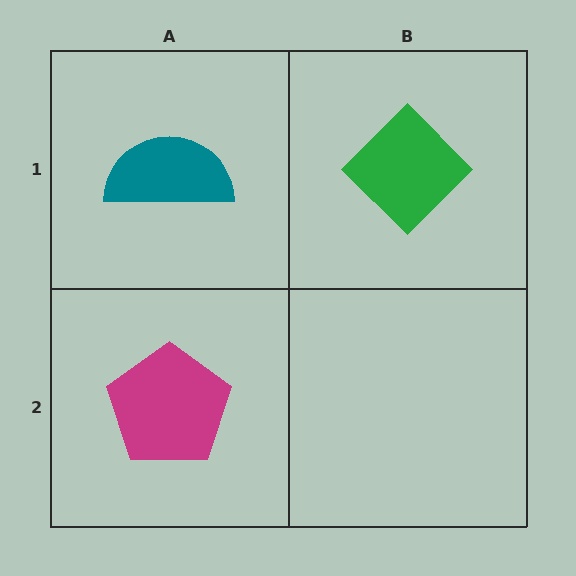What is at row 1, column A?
A teal semicircle.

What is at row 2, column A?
A magenta pentagon.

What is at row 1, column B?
A green diamond.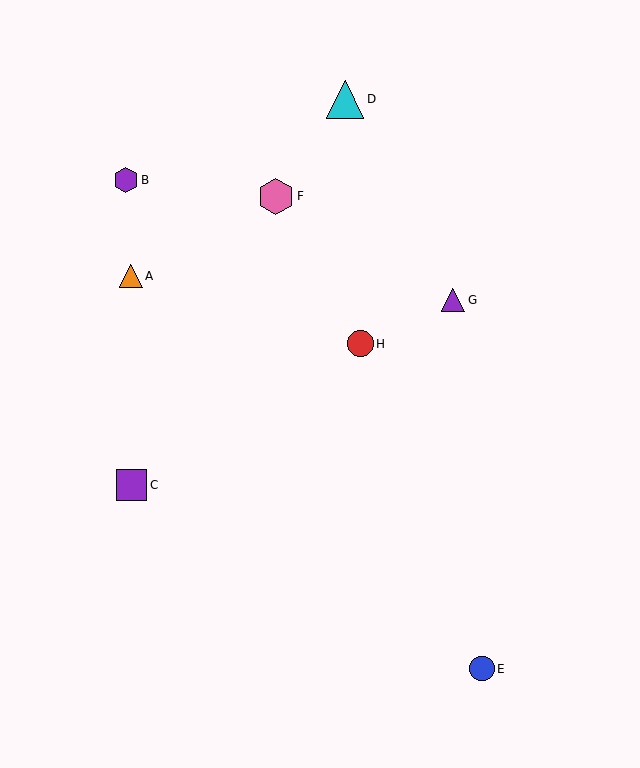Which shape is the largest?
The cyan triangle (labeled D) is the largest.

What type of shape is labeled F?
Shape F is a pink hexagon.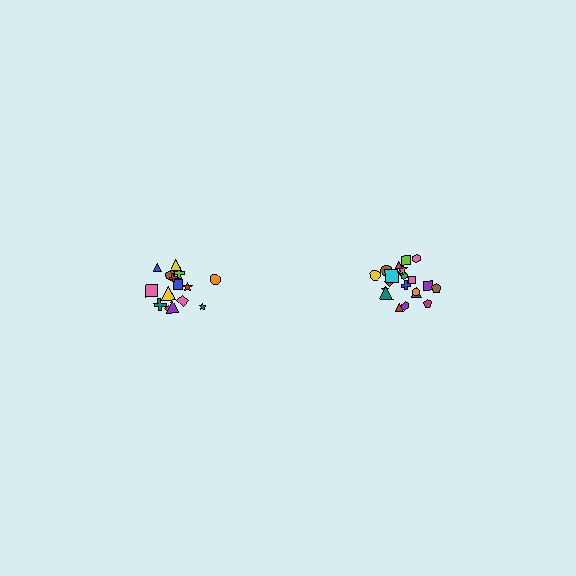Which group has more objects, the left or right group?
The right group.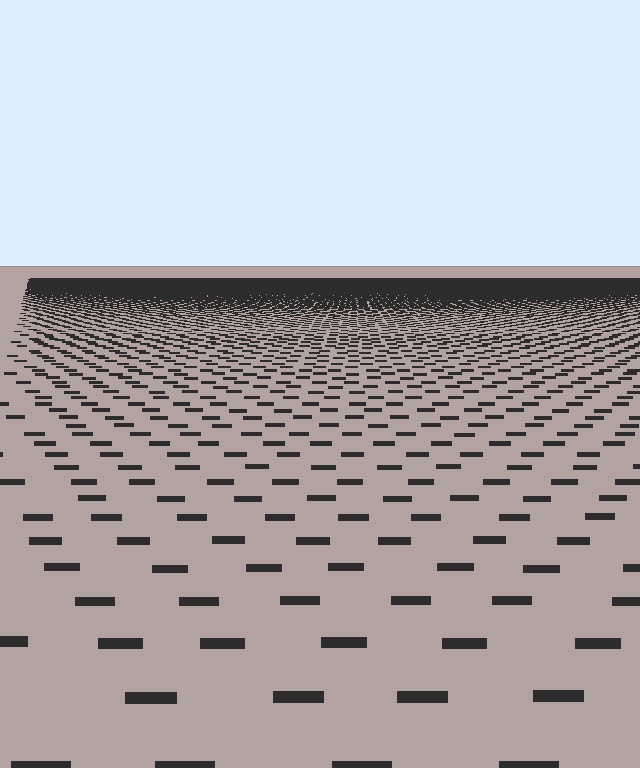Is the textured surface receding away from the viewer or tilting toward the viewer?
The surface is receding away from the viewer. Texture elements get smaller and denser toward the top.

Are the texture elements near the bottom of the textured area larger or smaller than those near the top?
Larger. Near the bottom, elements are closer to the viewer and appear at a bigger on-screen size.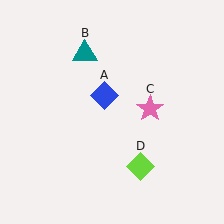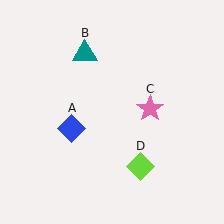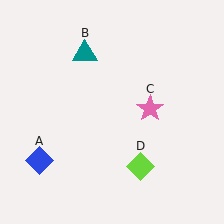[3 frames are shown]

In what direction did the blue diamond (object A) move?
The blue diamond (object A) moved down and to the left.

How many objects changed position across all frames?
1 object changed position: blue diamond (object A).